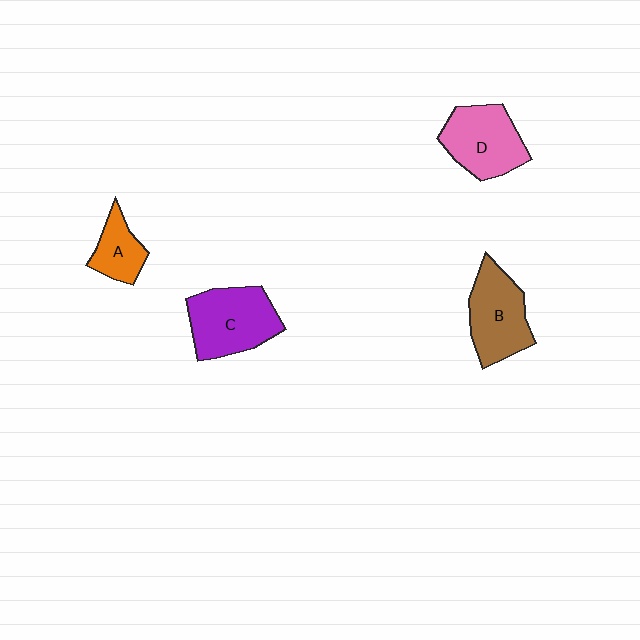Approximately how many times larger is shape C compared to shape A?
Approximately 2.0 times.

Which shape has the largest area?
Shape C (purple).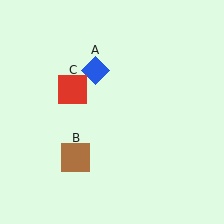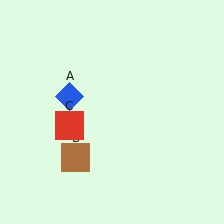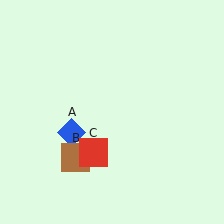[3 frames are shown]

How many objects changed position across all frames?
2 objects changed position: blue diamond (object A), red square (object C).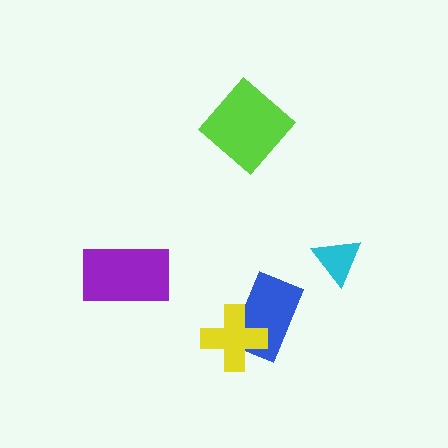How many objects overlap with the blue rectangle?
1 object overlaps with the blue rectangle.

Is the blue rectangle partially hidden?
Yes, it is partially covered by another shape.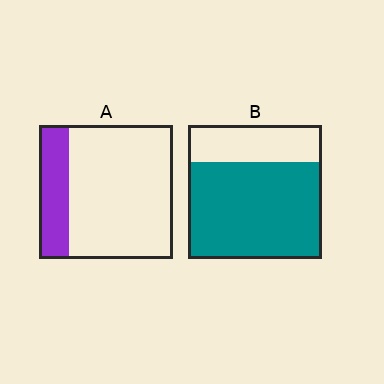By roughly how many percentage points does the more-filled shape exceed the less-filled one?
By roughly 50 percentage points (B over A).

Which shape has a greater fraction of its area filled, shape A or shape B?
Shape B.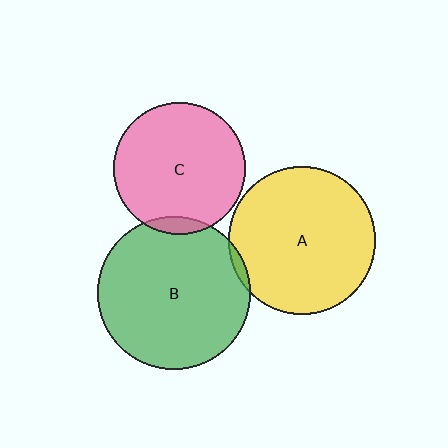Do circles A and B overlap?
Yes.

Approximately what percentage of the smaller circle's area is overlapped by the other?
Approximately 5%.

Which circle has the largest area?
Circle B (green).